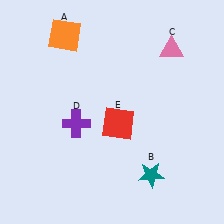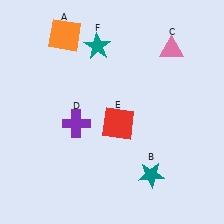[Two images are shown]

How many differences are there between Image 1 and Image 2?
There is 1 difference between the two images.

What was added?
A teal star (F) was added in Image 2.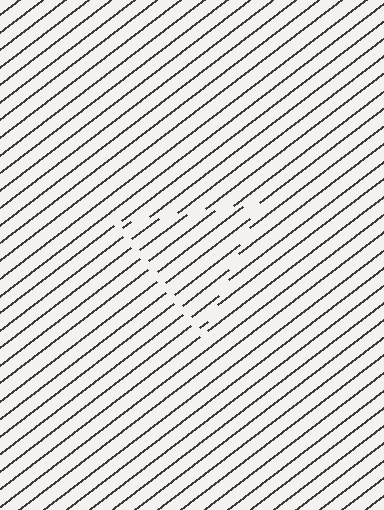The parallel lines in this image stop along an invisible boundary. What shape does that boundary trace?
An illusory triangle. The interior of the shape contains the same grating, shifted by half a period — the contour is defined by the phase discontinuity where line-ends from the inner and outer gratings abut.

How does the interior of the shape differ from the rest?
The interior of the shape contains the same grating, shifted by half a period — the contour is defined by the phase discontinuity where line-ends from the inner and outer gratings abut.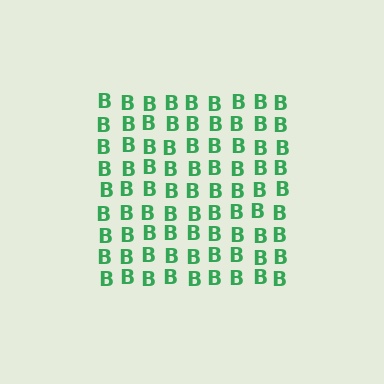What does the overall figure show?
The overall figure shows a square.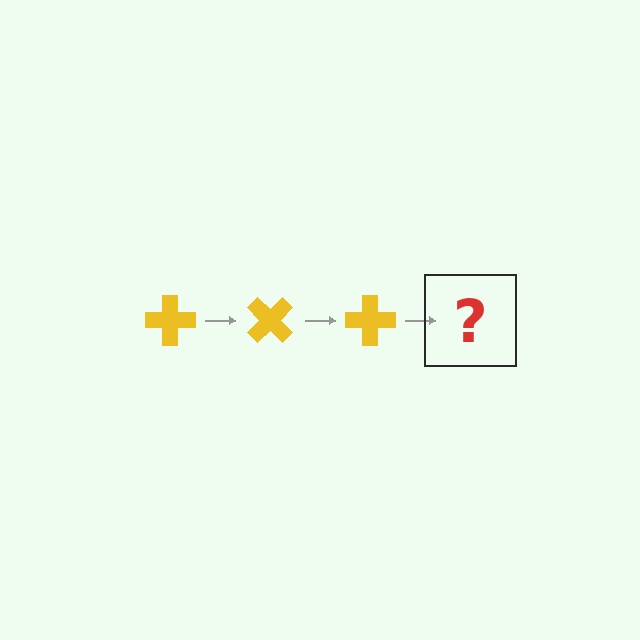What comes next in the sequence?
The next element should be a yellow cross rotated 135 degrees.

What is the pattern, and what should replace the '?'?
The pattern is that the cross rotates 45 degrees each step. The '?' should be a yellow cross rotated 135 degrees.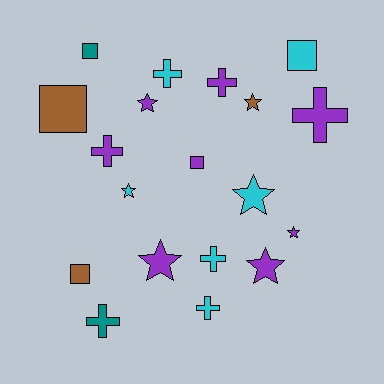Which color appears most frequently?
Purple, with 8 objects.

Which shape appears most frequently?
Cross, with 7 objects.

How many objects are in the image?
There are 19 objects.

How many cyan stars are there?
There are 2 cyan stars.